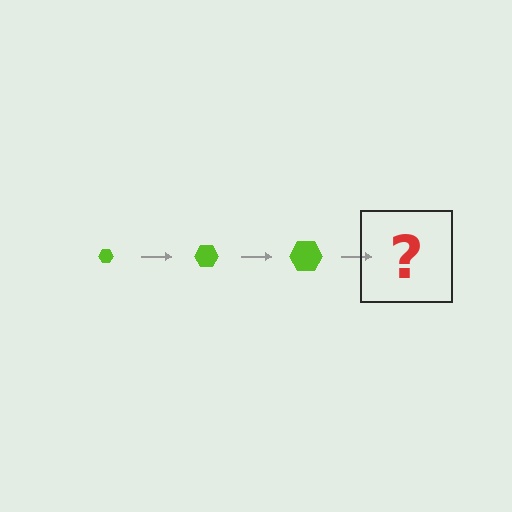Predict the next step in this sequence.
The next step is a lime hexagon, larger than the previous one.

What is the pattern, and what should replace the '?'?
The pattern is that the hexagon gets progressively larger each step. The '?' should be a lime hexagon, larger than the previous one.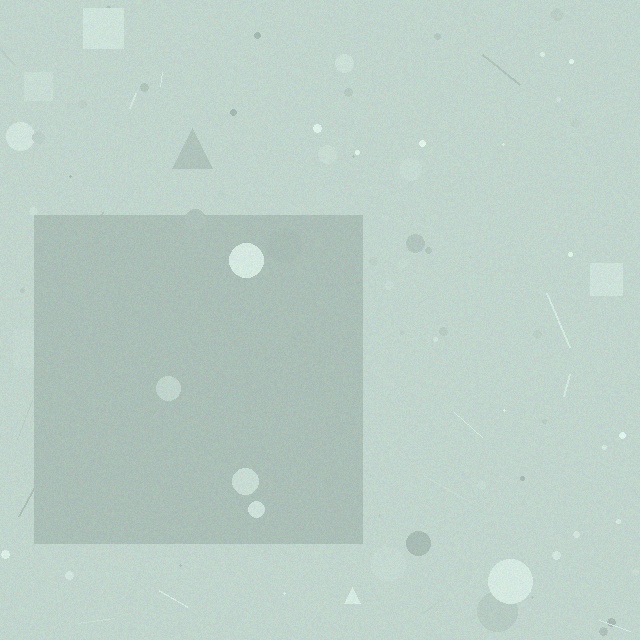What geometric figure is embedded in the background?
A square is embedded in the background.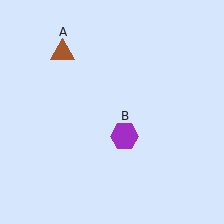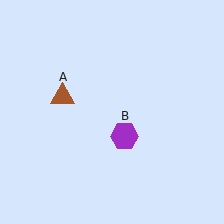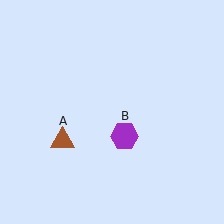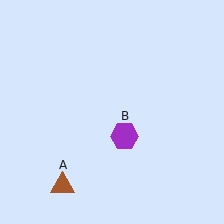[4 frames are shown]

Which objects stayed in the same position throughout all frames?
Purple hexagon (object B) remained stationary.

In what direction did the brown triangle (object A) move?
The brown triangle (object A) moved down.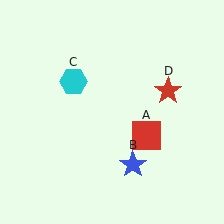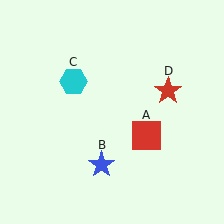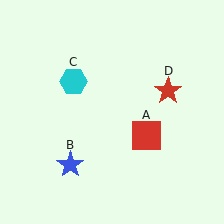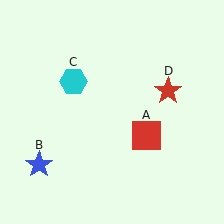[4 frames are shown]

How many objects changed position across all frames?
1 object changed position: blue star (object B).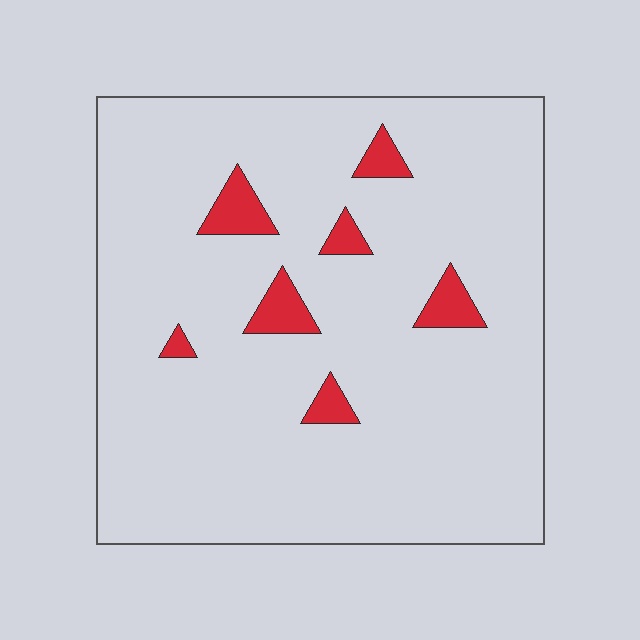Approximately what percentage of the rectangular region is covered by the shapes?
Approximately 5%.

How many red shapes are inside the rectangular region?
7.